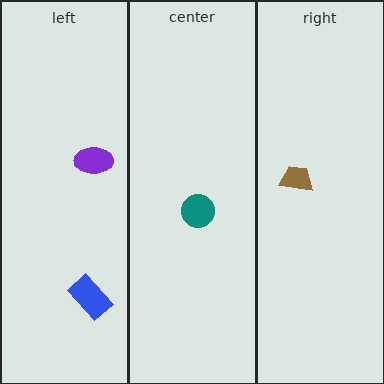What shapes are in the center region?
The teal circle.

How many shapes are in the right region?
1.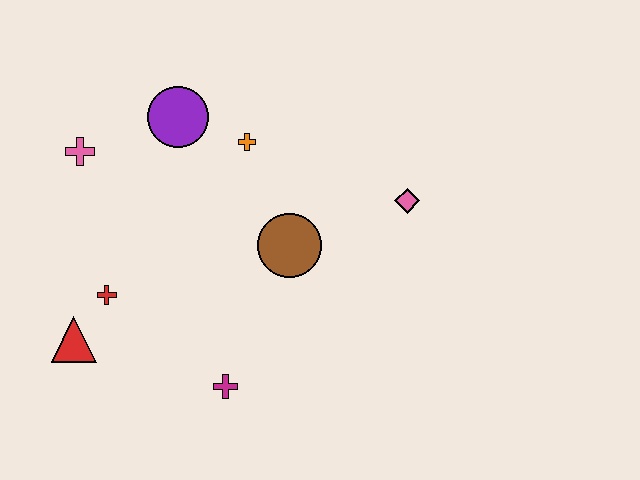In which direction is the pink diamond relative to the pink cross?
The pink diamond is to the right of the pink cross.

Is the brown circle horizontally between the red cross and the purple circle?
No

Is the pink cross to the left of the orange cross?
Yes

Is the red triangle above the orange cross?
No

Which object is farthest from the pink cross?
The pink diamond is farthest from the pink cross.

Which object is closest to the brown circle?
The orange cross is closest to the brown circle.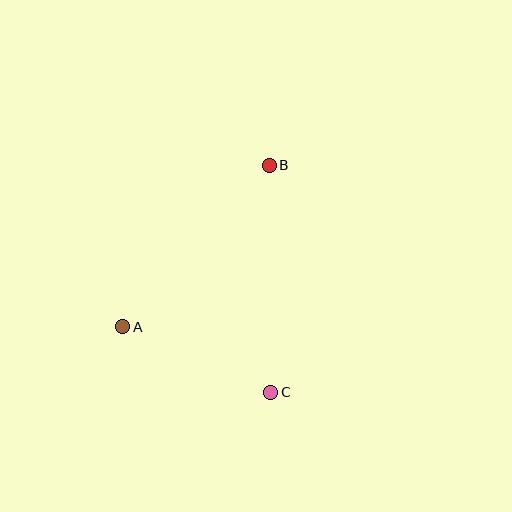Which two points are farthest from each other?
Points B and C are farthest from each other.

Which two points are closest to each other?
Points A and C are closest to each other.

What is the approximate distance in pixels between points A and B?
The distance between A and B is approximately 218 pixels.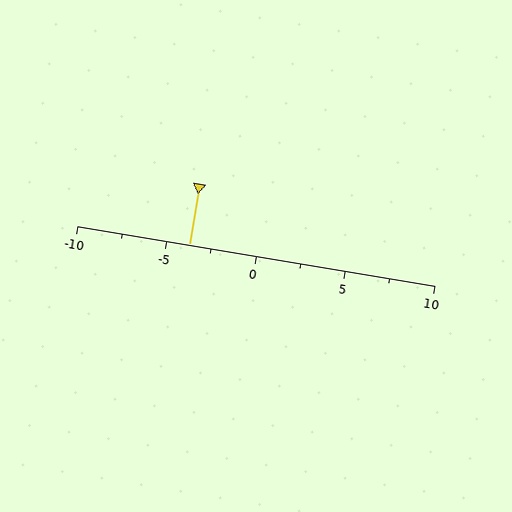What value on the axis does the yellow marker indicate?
The marker indicates approximately -3.8.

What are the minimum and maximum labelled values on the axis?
The axis runs from -10 to 10.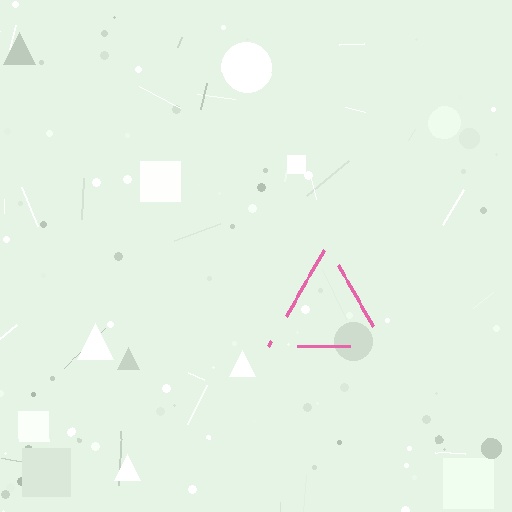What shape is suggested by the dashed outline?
The dashed outline suggests a triangle.